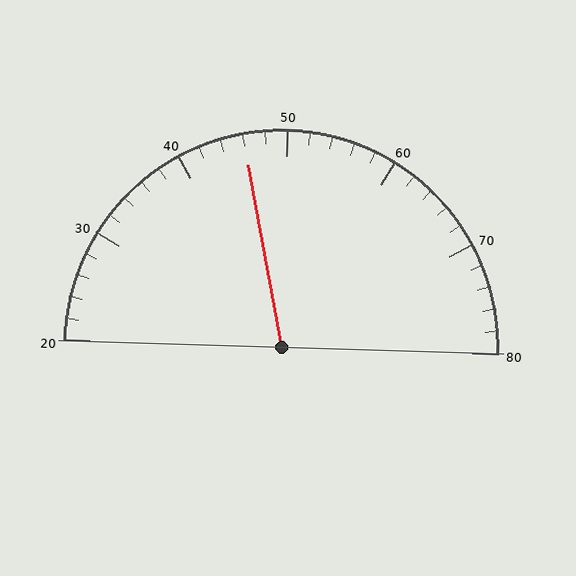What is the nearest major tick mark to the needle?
The nearest major tick mark is 50.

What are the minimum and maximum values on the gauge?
The gauge ranges from 20 to 80.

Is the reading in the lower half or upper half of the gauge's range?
The reading is in the lower half of the range (20 to 80).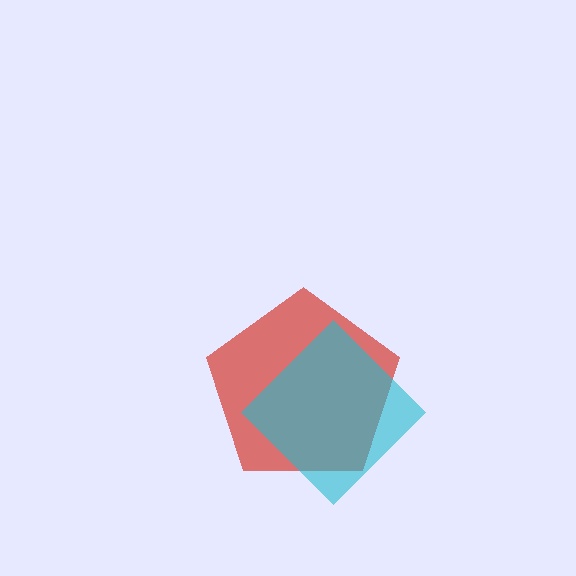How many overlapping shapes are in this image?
There are 2 overlapping shapes in the image.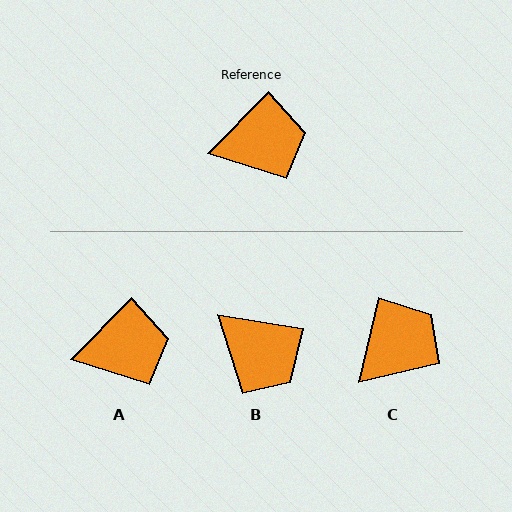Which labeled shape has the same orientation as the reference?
A.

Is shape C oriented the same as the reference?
No, it is off by about 31 degrees.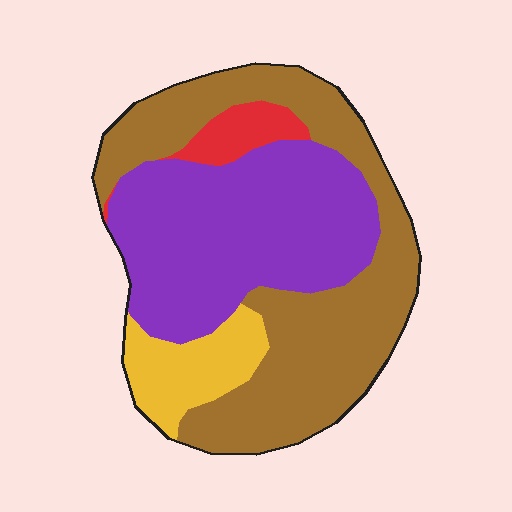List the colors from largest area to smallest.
From largest to smallest: brown, purple, yellow, red.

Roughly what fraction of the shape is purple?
Purple takes up between a quarter and a half of the shape.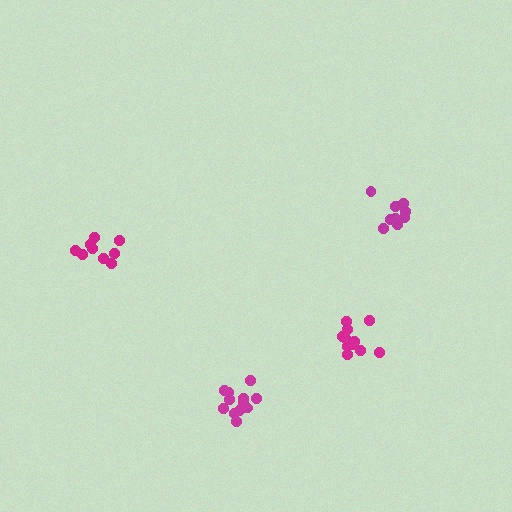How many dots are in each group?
Group 1: 9 dots, Group 2: 9 dots, Group 3: 12 dots, Group 4: 11 dots (41 total).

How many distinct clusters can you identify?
There are 4 distinct clusters.